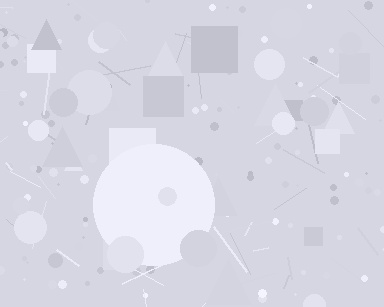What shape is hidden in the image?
A circle is hidden in the image.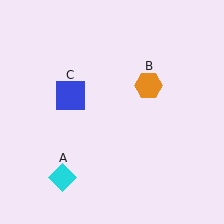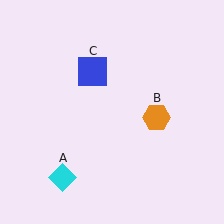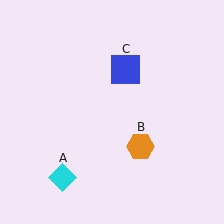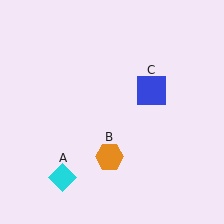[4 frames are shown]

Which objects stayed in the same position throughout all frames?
Cyan diamond (object A) remained stationary.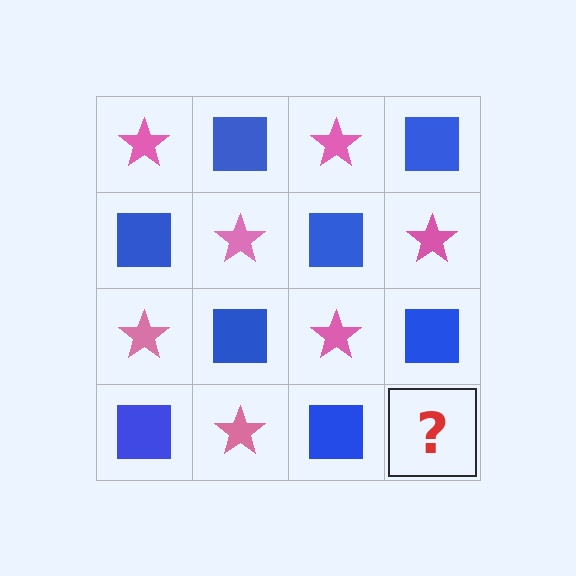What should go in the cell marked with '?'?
The missing cell should contain a pink star.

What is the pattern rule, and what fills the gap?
The rule is that it alternates pink star and blue square in a checkerboard pattern. The gap should be filled with a pink star.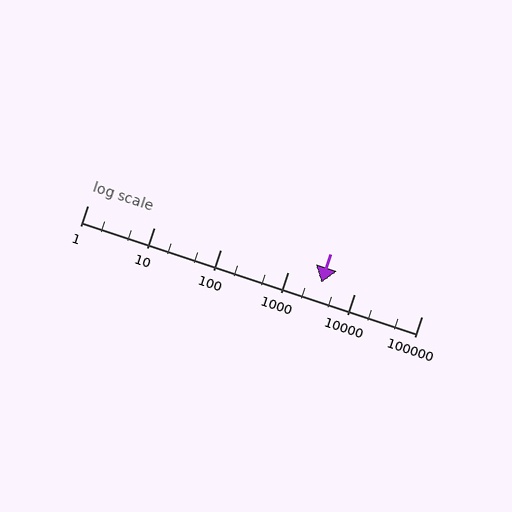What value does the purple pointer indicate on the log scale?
The pointer indicates approximately 3200.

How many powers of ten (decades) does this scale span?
The scale spans 5 decades, from 1 to 100000.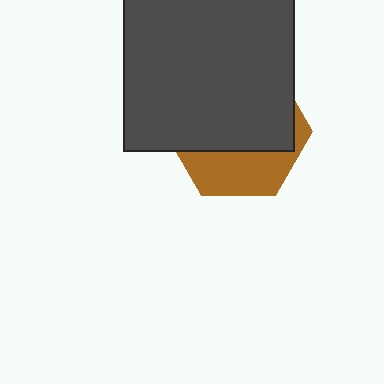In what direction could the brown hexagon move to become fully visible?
The brown hexagon could move down. That would shift it out from behind the dark gray square entirely.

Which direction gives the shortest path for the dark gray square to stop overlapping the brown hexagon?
Moving up gives the shortest separation.